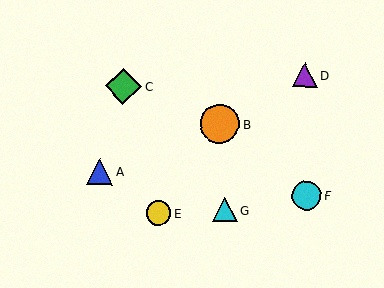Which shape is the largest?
The orange circle (labeled B) is the largest.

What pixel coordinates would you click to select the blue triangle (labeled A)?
Click at (100, 171) to select the blue triangle A.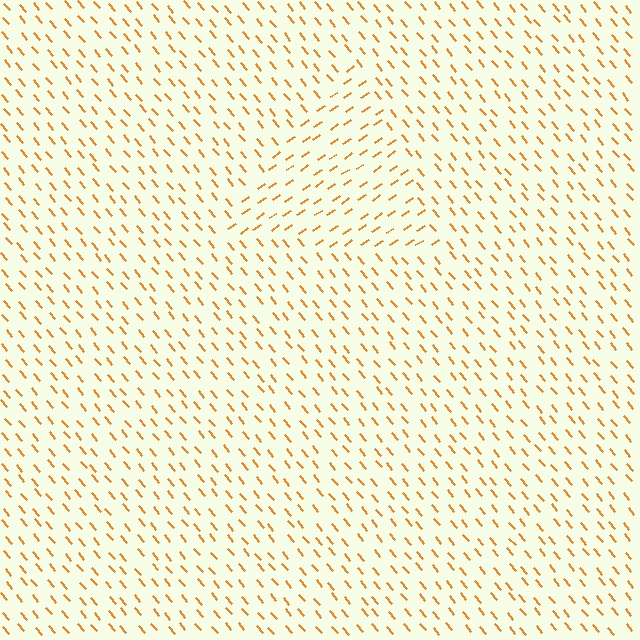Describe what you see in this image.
The image is filled with small orange line segments. A triangle region in the image has lines oriented differently from the surrounding lines, creating a visible texture boundary.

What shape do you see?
I see a triangle.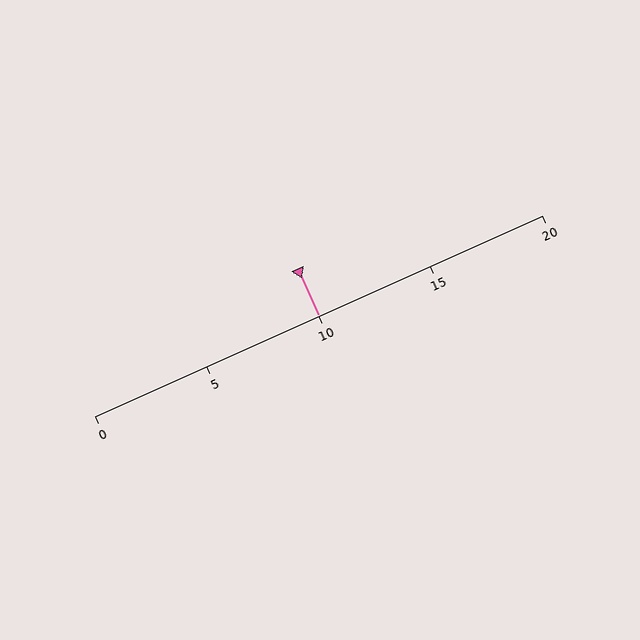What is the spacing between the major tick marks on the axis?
The major ticks are spaced 5 apart.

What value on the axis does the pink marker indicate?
The marker indicates approximately 10.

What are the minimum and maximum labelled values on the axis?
The axis runs from 0 to 20.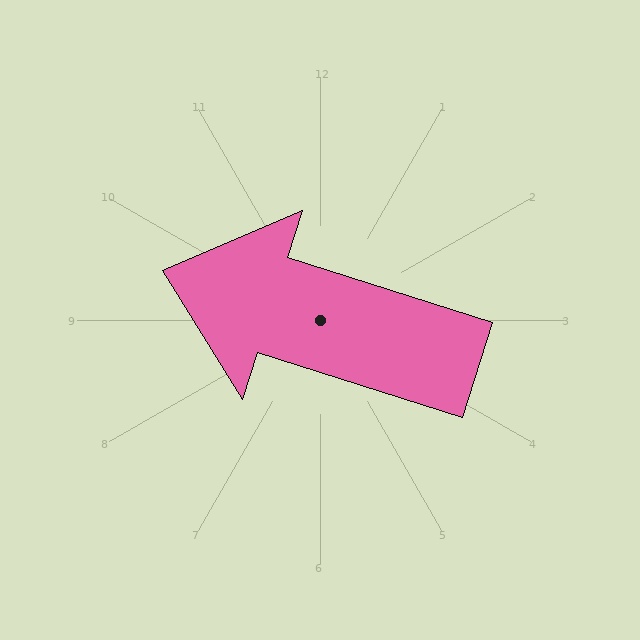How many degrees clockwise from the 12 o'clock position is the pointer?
Approximately 288 degrees.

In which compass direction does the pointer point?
West.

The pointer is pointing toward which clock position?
Roughly 10 o'clock.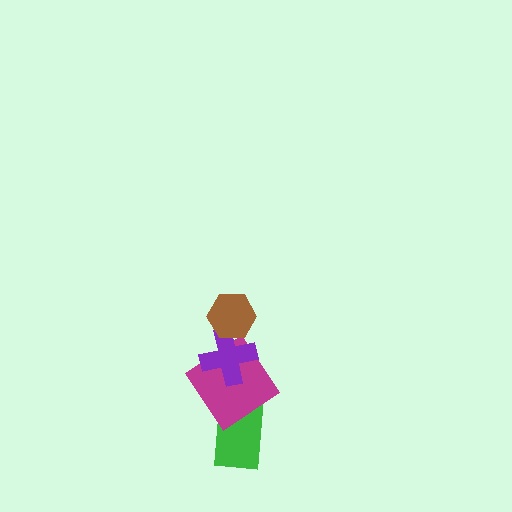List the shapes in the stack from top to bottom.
From top to bottom: the brown hexagon, the purple cross, the magenta diamond, the green rectangle.